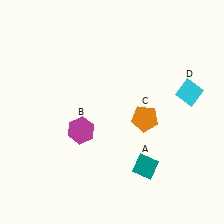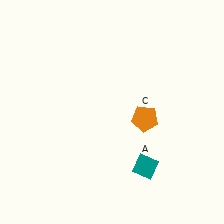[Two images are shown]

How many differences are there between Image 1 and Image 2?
There are 2 differences between the two images.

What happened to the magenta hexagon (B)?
The magenta hexagon (B) was removed in Image 2. It was in the bottom-left area of Image 1.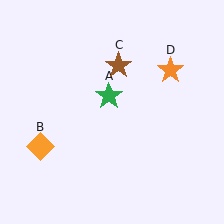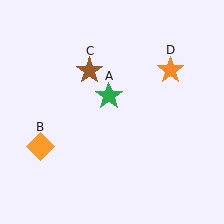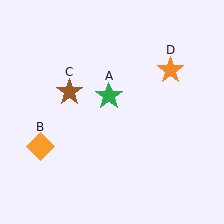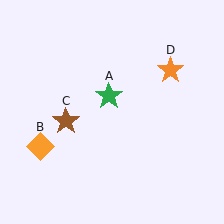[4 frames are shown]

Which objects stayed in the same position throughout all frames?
Green star (object A) and orange diamond (object B) and orange star (object D) remained stationary.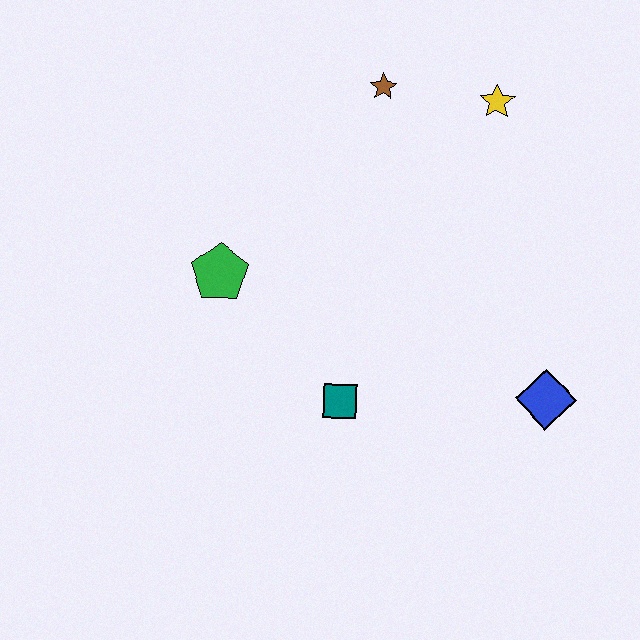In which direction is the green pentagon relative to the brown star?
The green pentagon is below the brown star.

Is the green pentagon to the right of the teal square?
No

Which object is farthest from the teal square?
The yellow star is farthest from the teal square.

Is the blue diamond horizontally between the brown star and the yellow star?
No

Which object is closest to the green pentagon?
The teal square is closest to the green pentagon.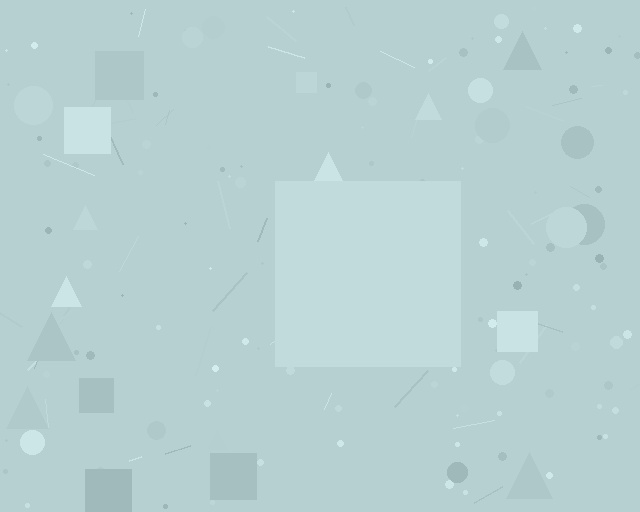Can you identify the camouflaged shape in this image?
The camouflaged shape is a square.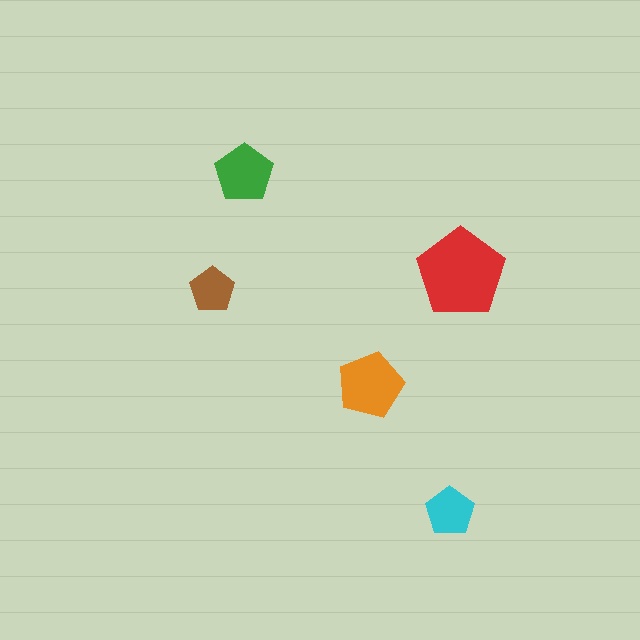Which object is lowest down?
The cyan pentagon is bottommost.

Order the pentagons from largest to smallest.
the red one, the orange one, the green one, the cyan one, the brown one.